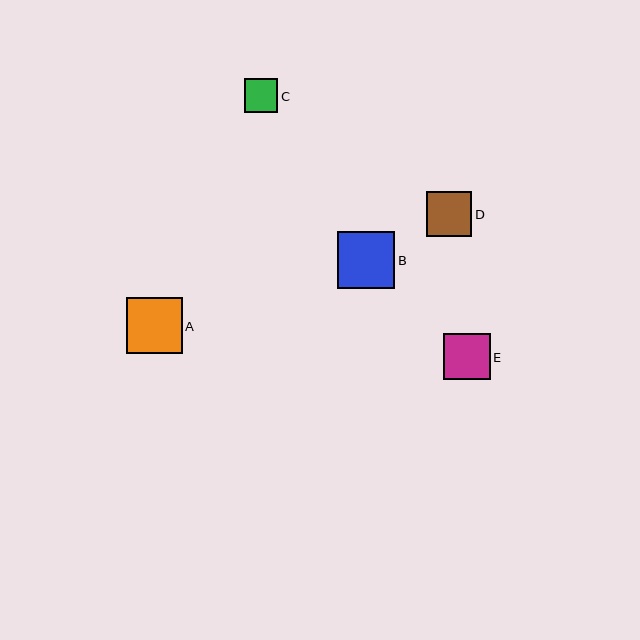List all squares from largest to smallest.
From largest to smallest: B, A, E, D, C.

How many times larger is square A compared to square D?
Square A is approximately 1.2 times the size of square D.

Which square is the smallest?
Square C is the smallest with a size of approximately 34 pixels.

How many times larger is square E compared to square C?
Square E is approximately 1.4 times the size of square C.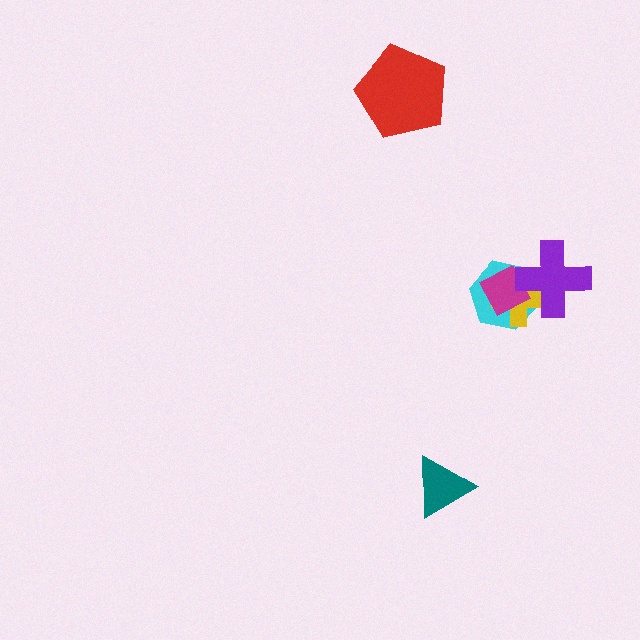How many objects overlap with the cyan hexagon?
3 objects overlap with the cyan hexagon.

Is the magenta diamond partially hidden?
Yes, it is partially covered by another shape.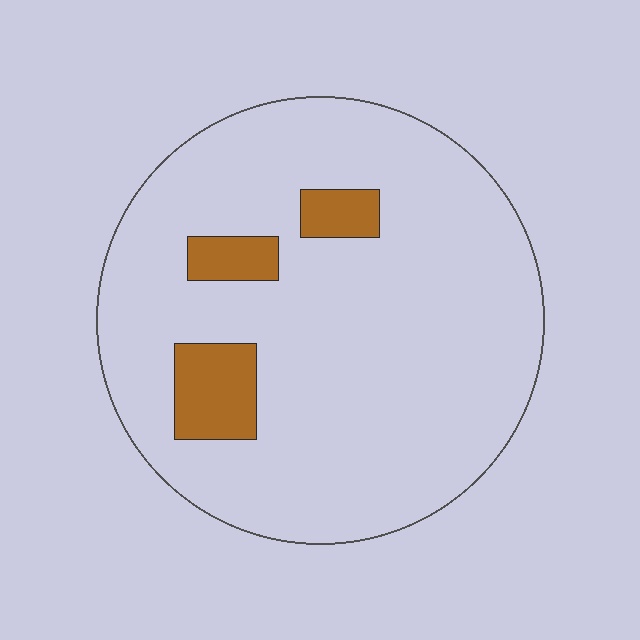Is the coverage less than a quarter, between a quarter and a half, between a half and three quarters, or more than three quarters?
Less than a quarter.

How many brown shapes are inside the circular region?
3.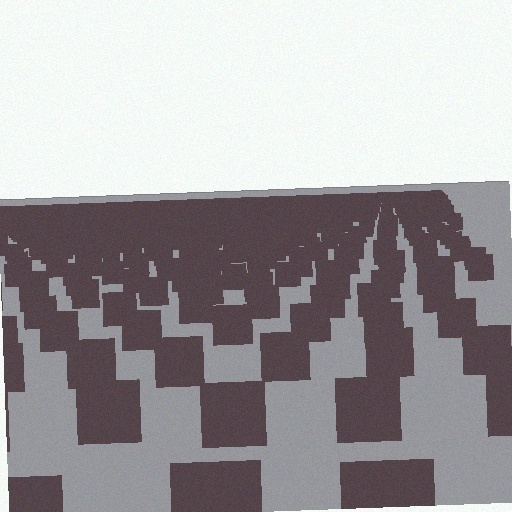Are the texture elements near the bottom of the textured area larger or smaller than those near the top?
Larger. Near the bottom, elements are closer to the viewer and appear at a bigger on-screen size.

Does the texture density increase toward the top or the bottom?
Density increases toward the top.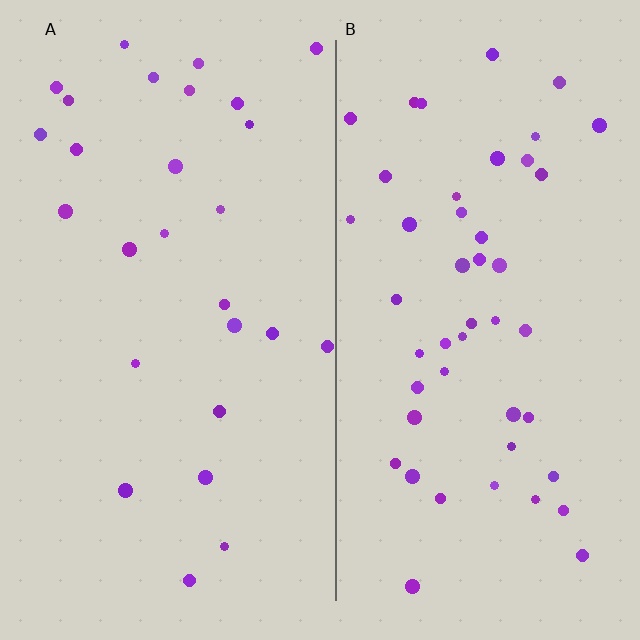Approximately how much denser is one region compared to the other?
Approximately 1.8× — region B over region A.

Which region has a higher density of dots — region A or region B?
B (the right).